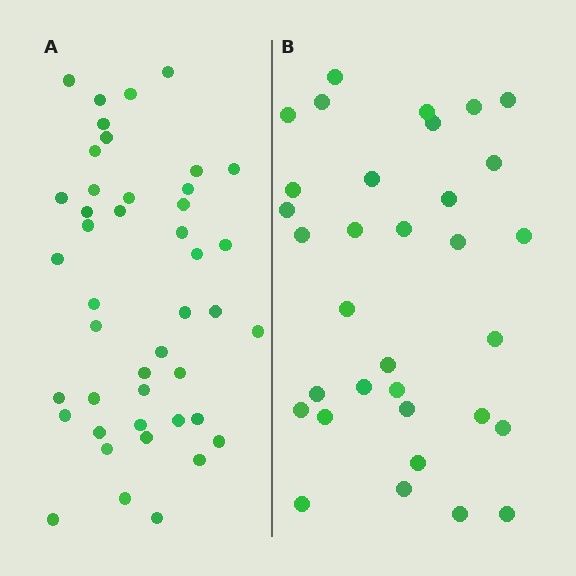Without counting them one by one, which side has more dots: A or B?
Region A (the left region) has more dots.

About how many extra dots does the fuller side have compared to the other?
Region A has roughly 12 or so more dots than region B.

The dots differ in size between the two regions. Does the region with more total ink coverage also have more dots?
No. Region B has more total ink coverage because its dots are larger, but region A actually contains more individual dots. Total area can be misleading — the number of items is what matters here.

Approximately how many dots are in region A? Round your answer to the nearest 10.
About 40 dots. (The exact count is 44, which rounds to 40.)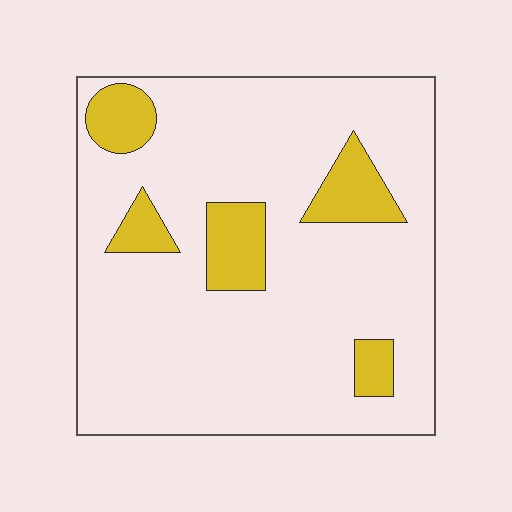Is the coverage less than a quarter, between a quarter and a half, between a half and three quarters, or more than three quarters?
Less than a quarter.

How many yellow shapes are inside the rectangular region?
5.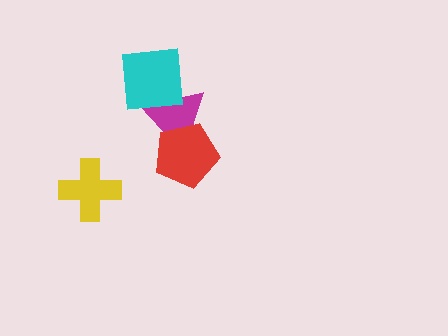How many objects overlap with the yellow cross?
0 objects overlap with the yellow cross.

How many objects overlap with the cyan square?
1 object overlaps with the cyan square.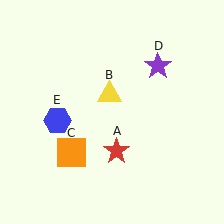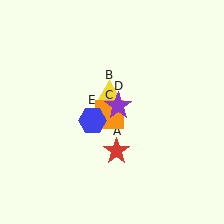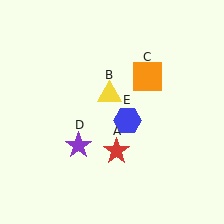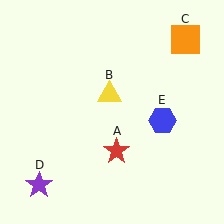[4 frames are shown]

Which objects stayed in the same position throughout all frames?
Red star (object A) and yellow triangle (object B) remained stationary.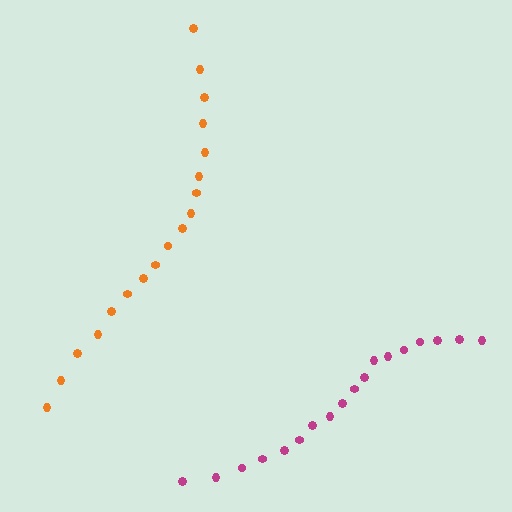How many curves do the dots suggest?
There are 2 distinct paths.